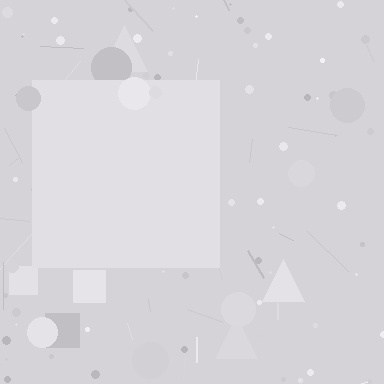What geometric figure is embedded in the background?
A square is embedded in the background.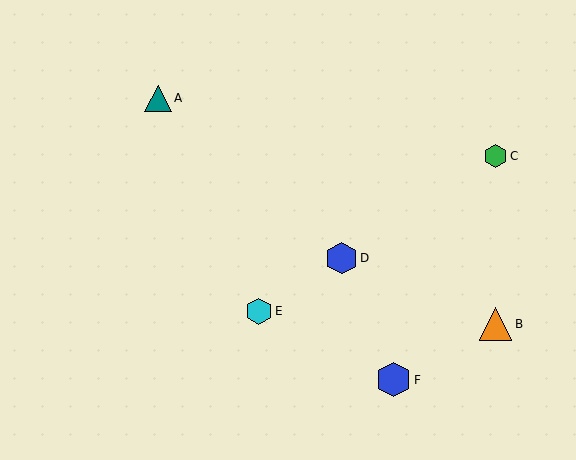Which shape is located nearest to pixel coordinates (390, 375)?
The blue hexagon (labeled F) at (394, 380) is nearest to that location.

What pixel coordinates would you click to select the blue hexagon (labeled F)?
Click at (394, 380) to select the blue hexagon F.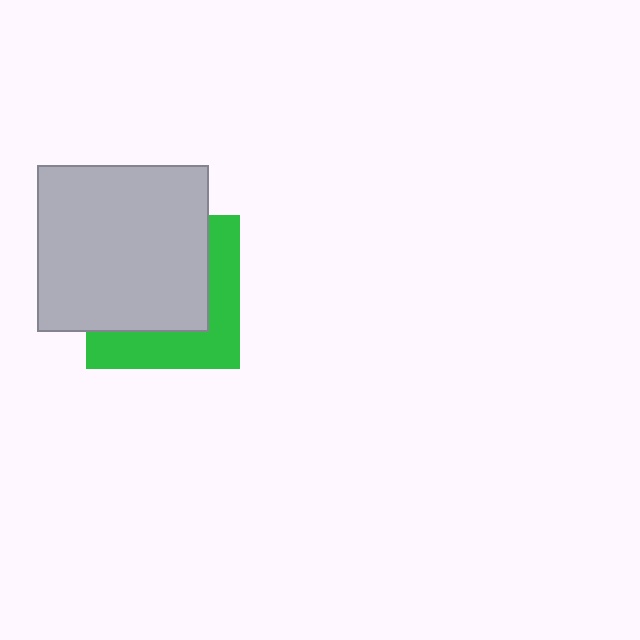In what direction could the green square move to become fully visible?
The green square could move toward the lower-right. That would shift it out from behind the light gray rectangle entirely.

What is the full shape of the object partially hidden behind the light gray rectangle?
The partially hidden object is a green square.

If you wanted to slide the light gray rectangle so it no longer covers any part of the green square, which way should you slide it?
Slide it toward the upper-left — that is the most direct way to separate the two shapes.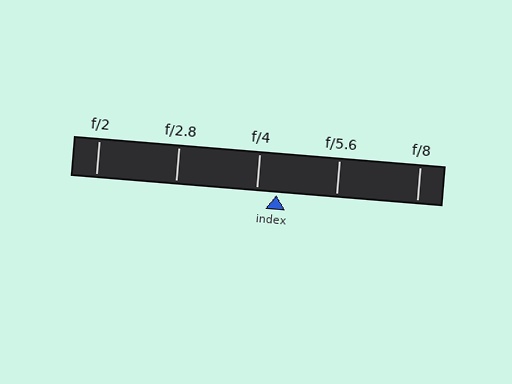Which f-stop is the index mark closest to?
The index mark is closest to f/4.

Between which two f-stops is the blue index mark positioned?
The index mark is between f/4 and f/5.6.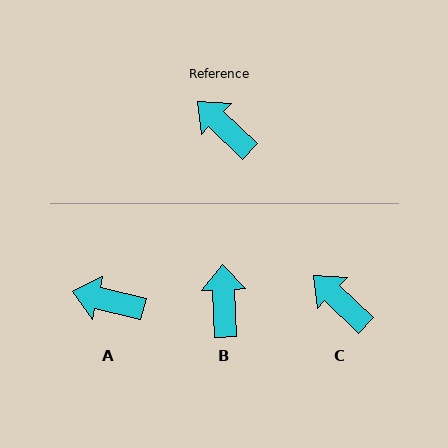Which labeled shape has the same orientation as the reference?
C.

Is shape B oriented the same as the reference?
No, it is off by about 44 degrees.